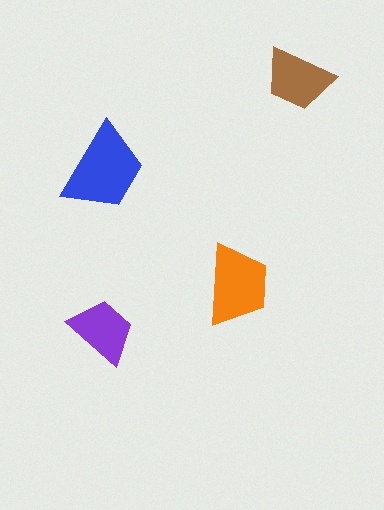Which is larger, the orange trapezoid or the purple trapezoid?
The orange one.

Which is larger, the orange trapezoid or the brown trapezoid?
The orange one.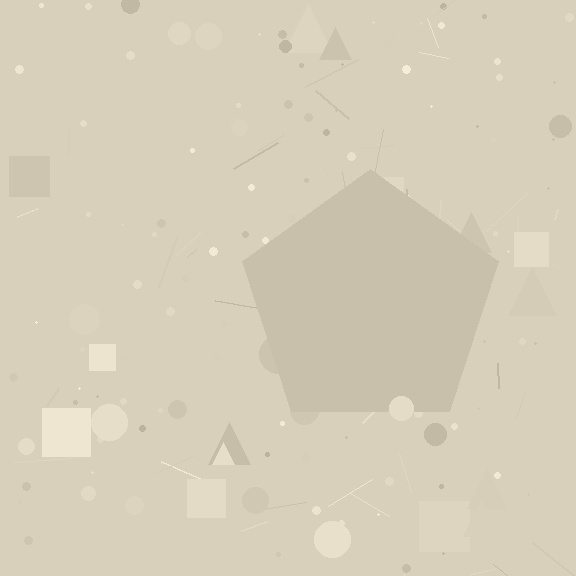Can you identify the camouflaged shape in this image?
The camouflaged shape is a pentagon.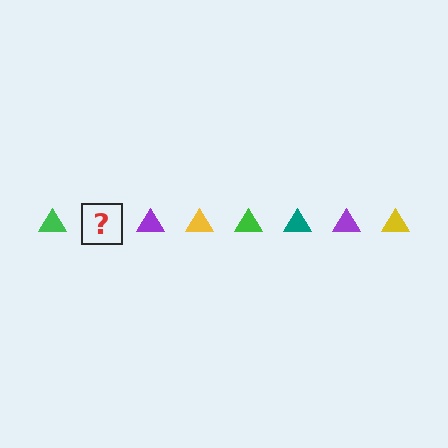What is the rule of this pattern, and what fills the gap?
The rule is that the pattern cycles through green, teal, purple, yellow triangles. The gap should be filled with a teal triangle.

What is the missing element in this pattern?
The missing element is a teal triangle.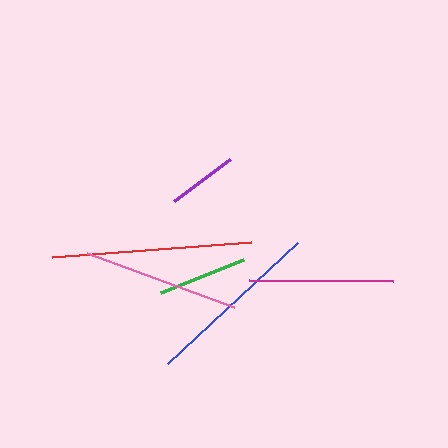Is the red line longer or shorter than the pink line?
The red line is longer than the pink line.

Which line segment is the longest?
The red line is the longest at approximately 199 pixels.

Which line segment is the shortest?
The purple line is the shortest at approximately 69 pixels.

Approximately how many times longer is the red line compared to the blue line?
The red line is approximately 1.1 times the length of the blue line.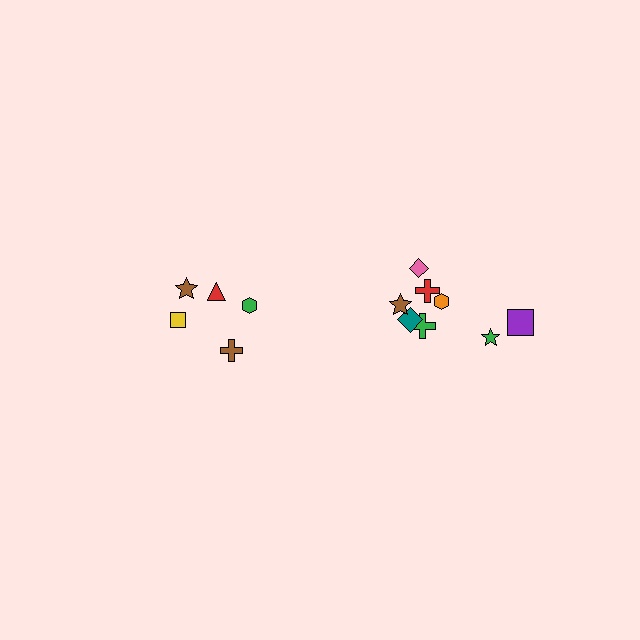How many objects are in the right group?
There are 8 objects.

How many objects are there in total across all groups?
There are 13 objects.